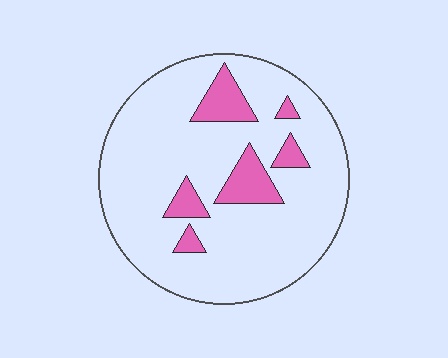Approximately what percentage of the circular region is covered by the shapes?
Approximately 15%.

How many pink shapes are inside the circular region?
6.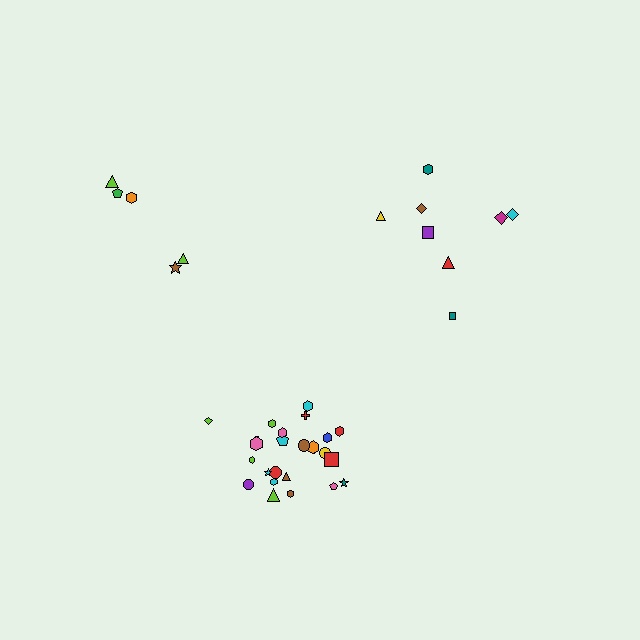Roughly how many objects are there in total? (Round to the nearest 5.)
Roughly 40 objects in total.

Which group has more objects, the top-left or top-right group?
The top-right group.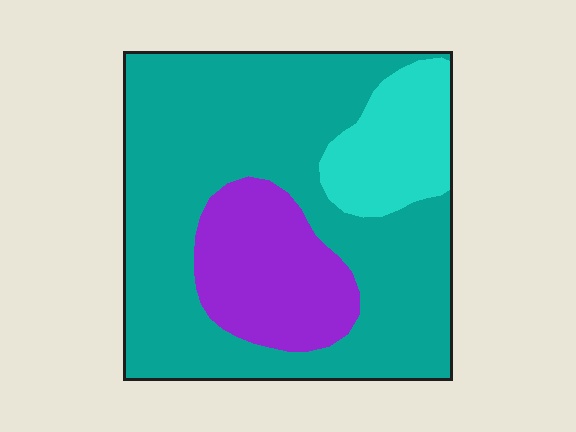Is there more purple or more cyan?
Purple.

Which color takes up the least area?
Cyan, at roughly 15%.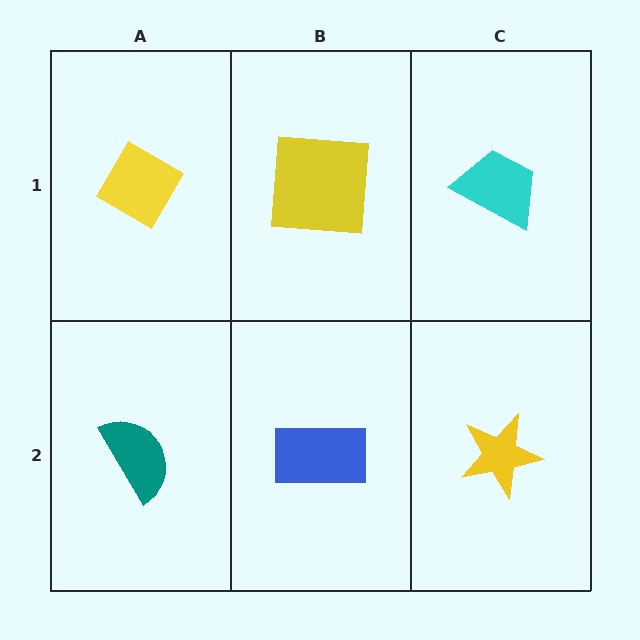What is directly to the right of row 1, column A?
A yellow square.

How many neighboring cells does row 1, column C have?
2.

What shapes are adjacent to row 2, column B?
A yellow square (row 1, column B), a teal semicircle (row 2, column A), a yellow star (row 2, column C).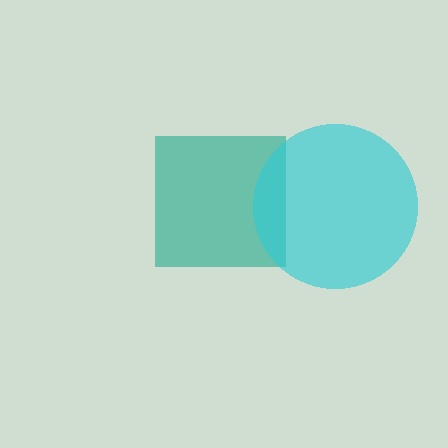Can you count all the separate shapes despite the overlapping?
Yes, there are 2 separate shapes.